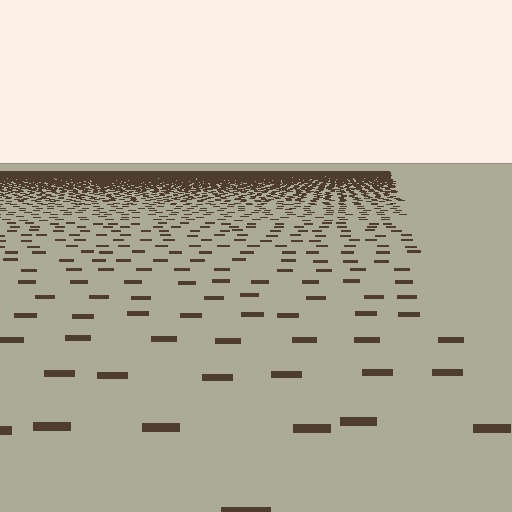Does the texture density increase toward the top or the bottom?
Density increases toward the top.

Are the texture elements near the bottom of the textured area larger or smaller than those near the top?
Larger. Near the bottom, elements are closer to the viewer and appear at a bigger on-screen size.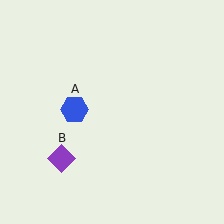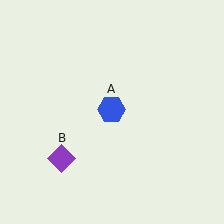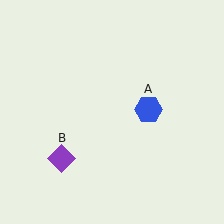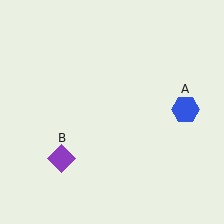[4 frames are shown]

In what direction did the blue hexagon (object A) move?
The blue hexagon (object A) moved right.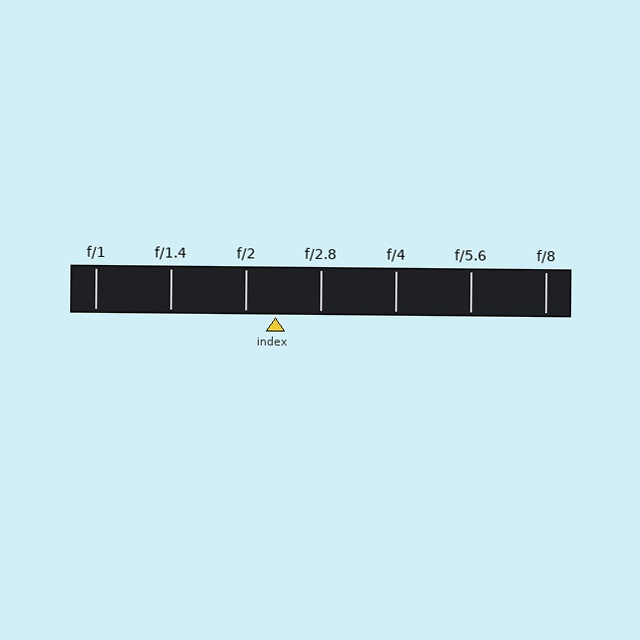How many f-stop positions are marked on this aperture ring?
There are 7 f-stop positions marked.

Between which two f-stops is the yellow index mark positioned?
The index mark is between f/2 and f/2.8.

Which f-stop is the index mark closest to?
The index mark is closest to f/2.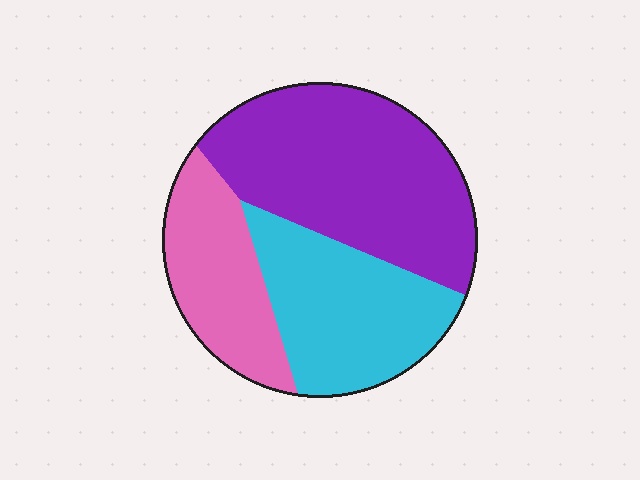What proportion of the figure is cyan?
Cyan takes up about one third (1/3) of the figure.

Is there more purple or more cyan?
Purple.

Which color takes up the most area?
Purple, at roughly 45%.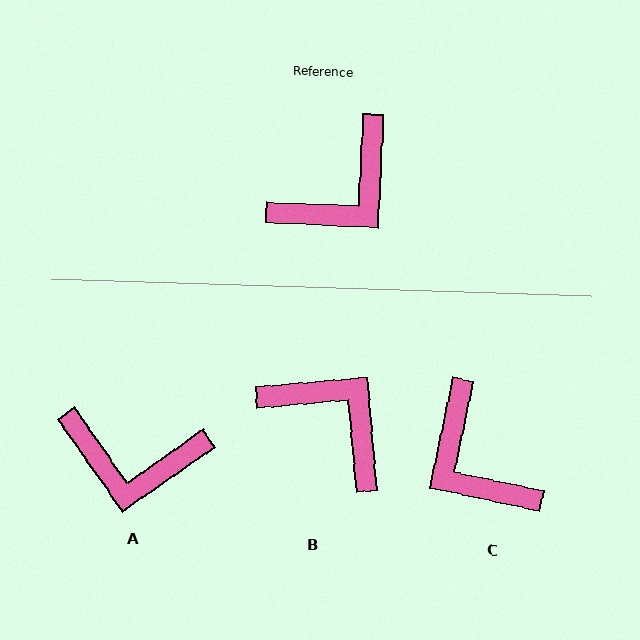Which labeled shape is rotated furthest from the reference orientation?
C, about 99 degrees away.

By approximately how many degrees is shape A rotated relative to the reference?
Approximately 52 degrees clockwise.